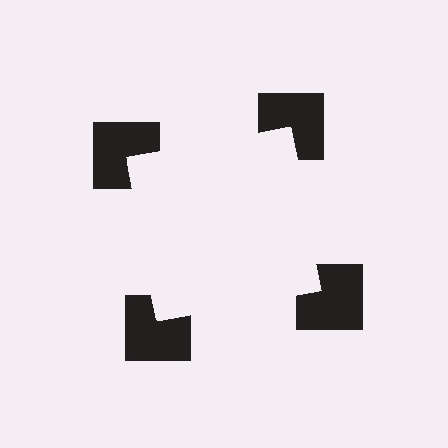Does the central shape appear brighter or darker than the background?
It typically appears slightly brighter than the background, even though no actual brightness change is drawn.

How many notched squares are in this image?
There are 4 — one at each vertex of the illusory square.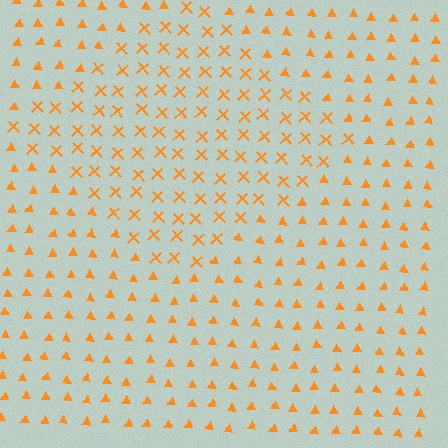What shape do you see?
I see a diamond.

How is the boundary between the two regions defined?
The boundary is defined by a change in element shape: X marks inside vs. triangles outside. All elements share the same color and spacing.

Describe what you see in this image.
The image is filled with small orange elements arranged in a uniform grid. A diamond-shaped region contains X marks, while the surrounding area contains triangles. The boundary is defined purely by the change in element shape.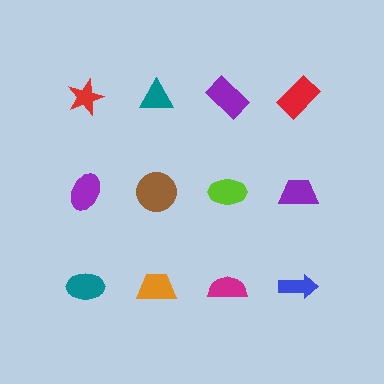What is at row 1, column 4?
A red rectangle.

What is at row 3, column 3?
A magenta semicircle.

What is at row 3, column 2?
An orange trapezoid.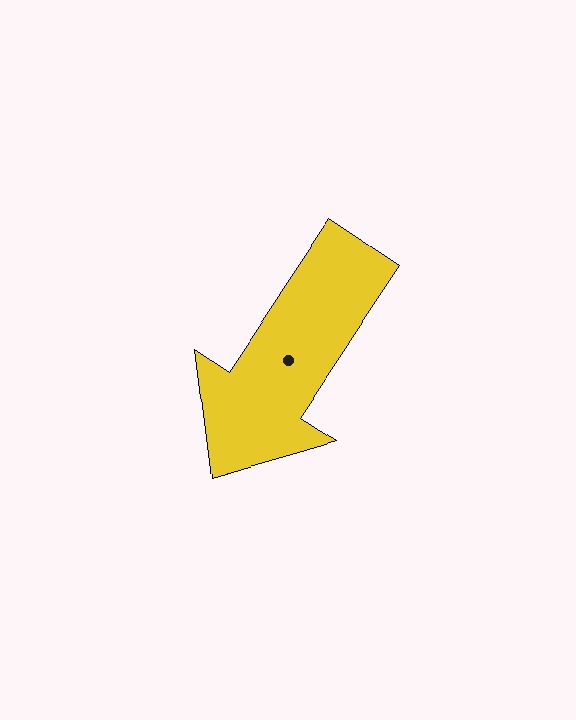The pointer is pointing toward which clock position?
Roughly 7 o'clock.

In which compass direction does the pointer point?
Southwest.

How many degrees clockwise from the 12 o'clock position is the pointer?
Approximately 214 degrees.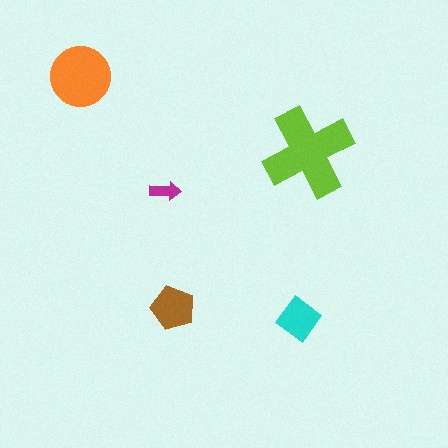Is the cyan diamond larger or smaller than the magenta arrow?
Larger.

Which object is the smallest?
The magenta arrow.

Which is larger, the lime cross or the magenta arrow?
The lime cross.